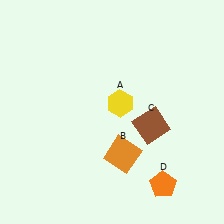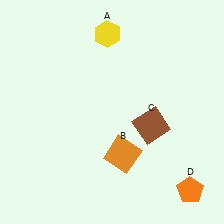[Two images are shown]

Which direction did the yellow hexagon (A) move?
The yellow hexagon (A) moved up.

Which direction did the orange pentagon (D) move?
The orange pentagon (D) moved right.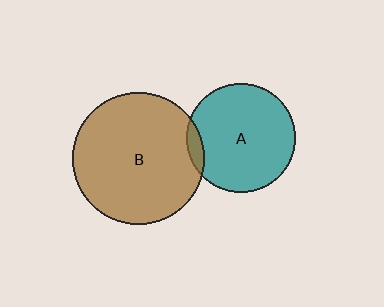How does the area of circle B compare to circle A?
Approximately 1.5 times.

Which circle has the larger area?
Circle B (brown).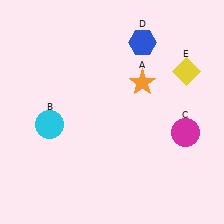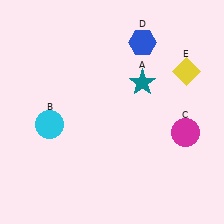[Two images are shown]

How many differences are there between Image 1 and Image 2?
There is 1 difference between the two images.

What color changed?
The star (A) changed from orange in Image 1 to teal in Image 2.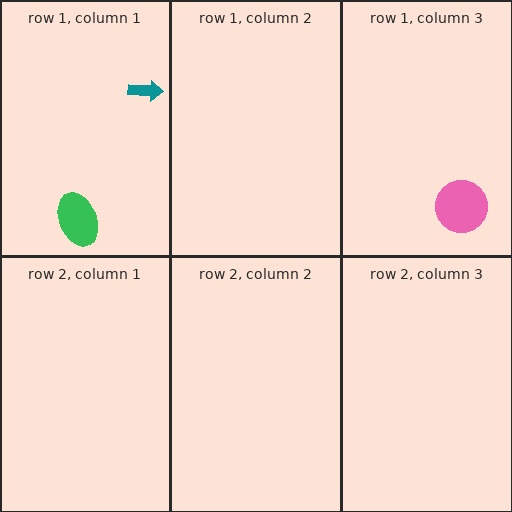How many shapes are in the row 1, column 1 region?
2.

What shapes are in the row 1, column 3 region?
The pink circle.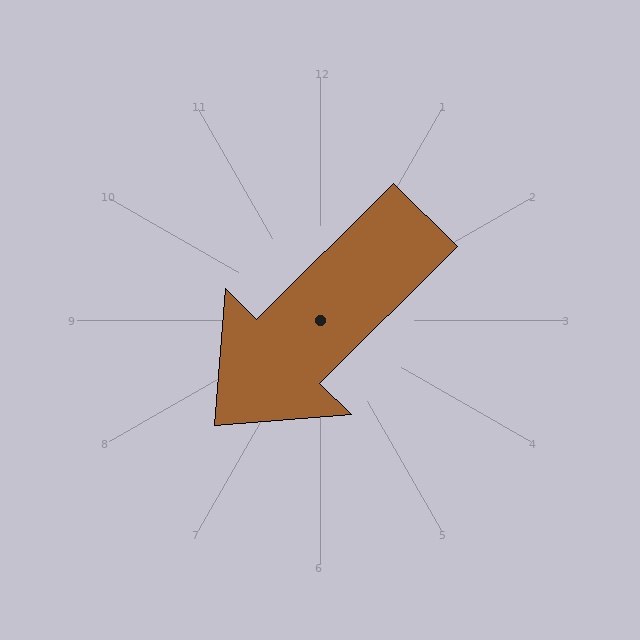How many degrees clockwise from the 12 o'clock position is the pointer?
Approximately 225 degrees.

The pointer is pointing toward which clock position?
Roughly 8 o'clock.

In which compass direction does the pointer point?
Southwest.